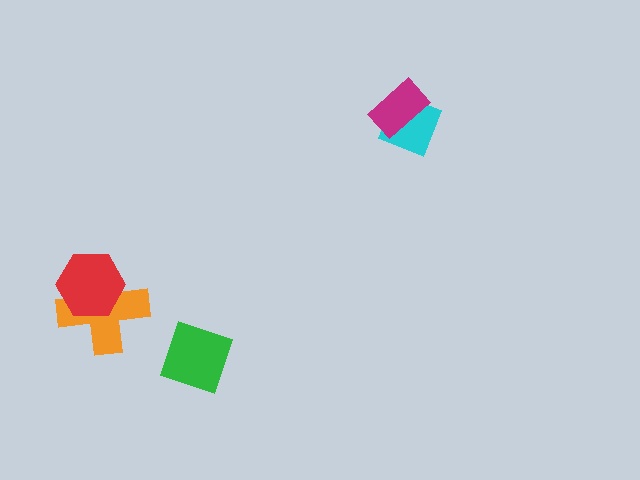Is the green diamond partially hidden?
No, no other shape covers it.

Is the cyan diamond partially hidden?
Yes, it is partially covered by another shape.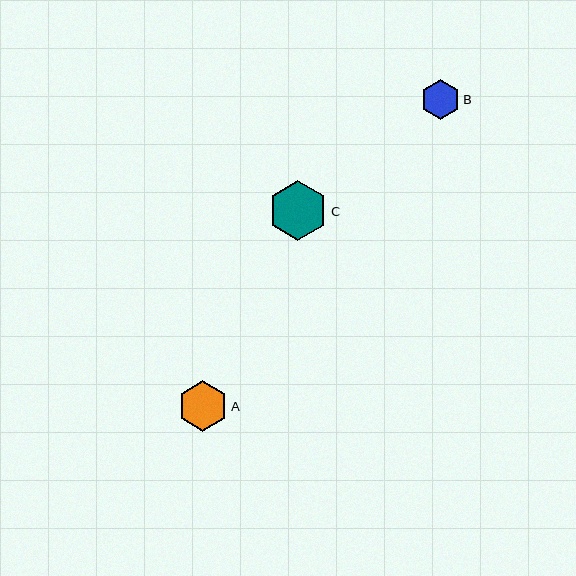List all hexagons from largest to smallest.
From largest to smallest: C, A, B.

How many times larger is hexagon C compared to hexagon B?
Hexagon C is approximately 1.5 times the size of hexagon B.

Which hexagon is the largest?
Hexagon C is the largest with a size of approximately 60 pixels.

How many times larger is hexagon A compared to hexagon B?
Hexagon A is approximately 1.3 times the size of hexagon B.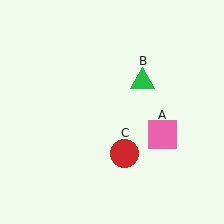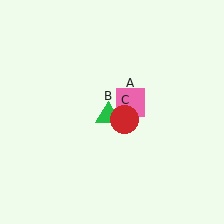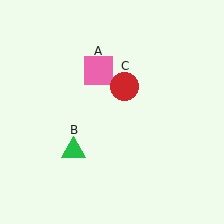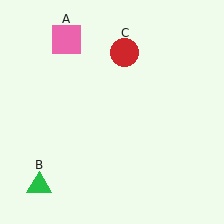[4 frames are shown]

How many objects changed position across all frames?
3 objects changed position: pink square (object A), green triangle (object B), red circle (object C).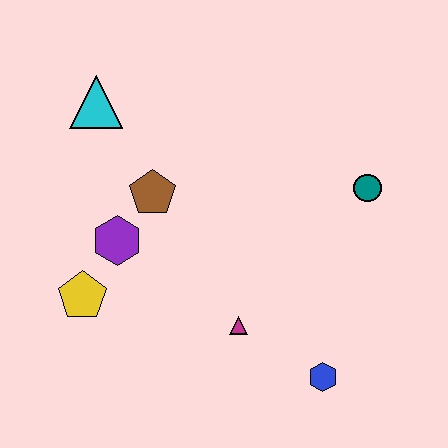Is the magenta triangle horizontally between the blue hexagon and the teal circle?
No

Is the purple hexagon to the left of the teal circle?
Yes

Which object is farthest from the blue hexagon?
The cyan triangle is farthest from the blue hexagon.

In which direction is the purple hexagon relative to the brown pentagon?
The purple hexagon is below the brown pentagon.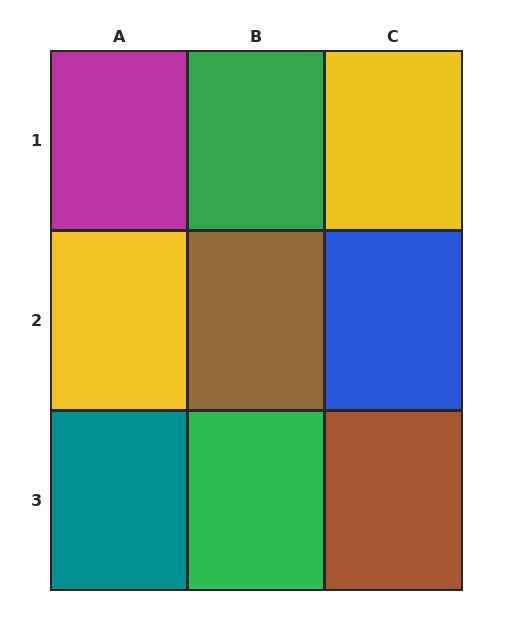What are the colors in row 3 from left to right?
Teal, green, brown.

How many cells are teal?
1 cell is teal.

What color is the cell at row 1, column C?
Yellow.